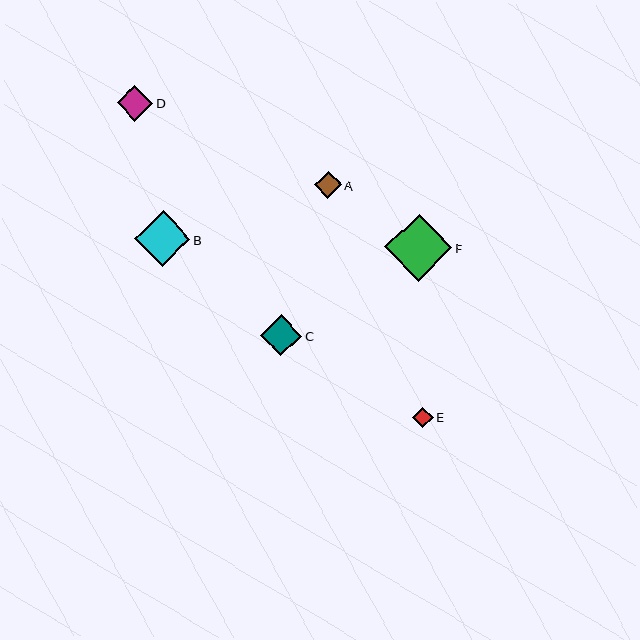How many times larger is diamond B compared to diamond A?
Diamond B is approximately 2.1 times the size of diamond A.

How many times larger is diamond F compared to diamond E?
Diamond F is approximately 3.3 times the size of diamond E.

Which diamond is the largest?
Diamond F is the largest with a size of approximately 67 pixels.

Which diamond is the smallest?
Diamond E is the smallest with a size of approximately 21 pixels.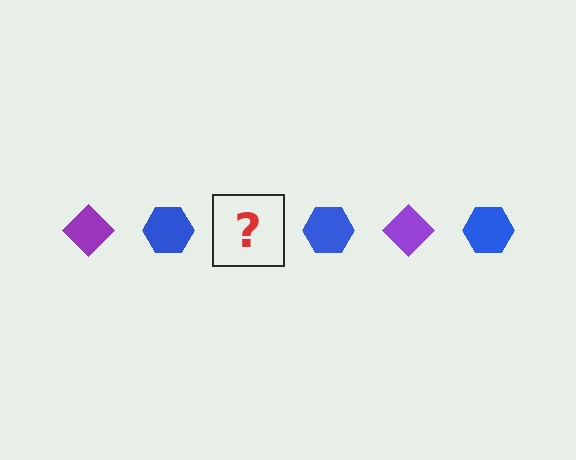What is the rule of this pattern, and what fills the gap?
The rule is that the pattern alternates between purple diamond and blue hexagon. The gap should be filled with a purple diamond.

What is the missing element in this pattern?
The missing element is a purple diamond.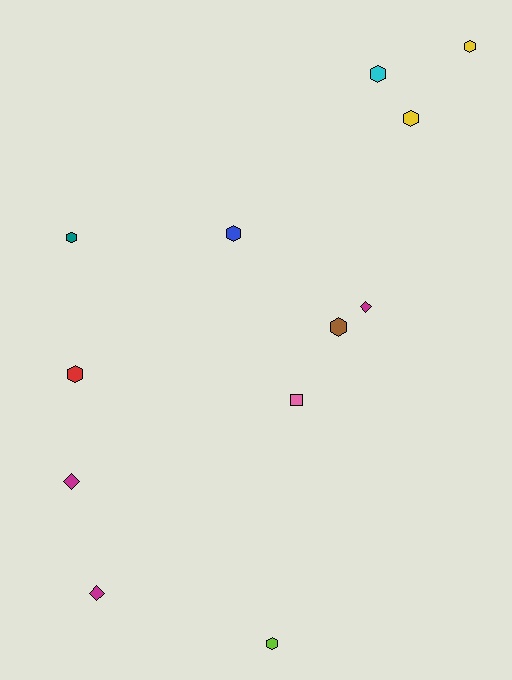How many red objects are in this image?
There is 1 red object.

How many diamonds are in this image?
There are 3 diamonds.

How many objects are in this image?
There are 12 objects.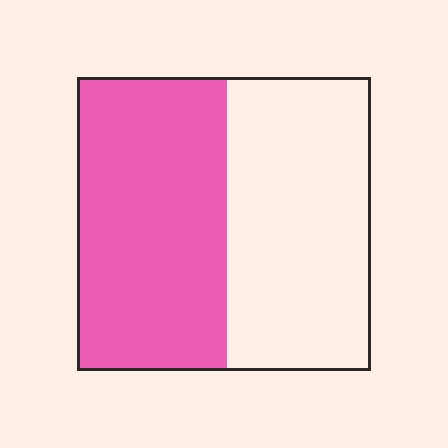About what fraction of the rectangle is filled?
About one half (1/2).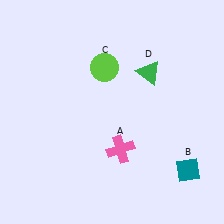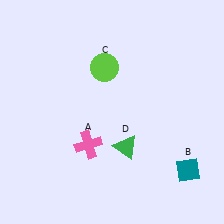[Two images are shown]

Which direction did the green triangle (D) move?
The green triangle (D) moved down.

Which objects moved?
The objects that moved are: the pink cross (A), the green triangle (D).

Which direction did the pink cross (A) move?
The pink cross (A) moved left.